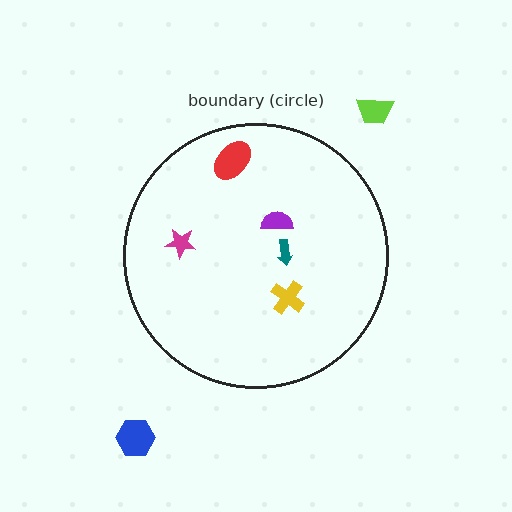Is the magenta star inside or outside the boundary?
Inside.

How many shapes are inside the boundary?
5 inside, 2 outside.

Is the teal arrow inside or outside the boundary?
Inside.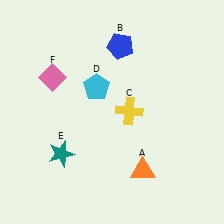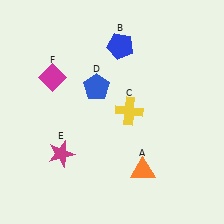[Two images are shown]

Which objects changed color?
D changed from cyan to blue. E changed from teal to magenta. F changed from pink to magenta.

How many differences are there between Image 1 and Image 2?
There are 3 differences between the two images.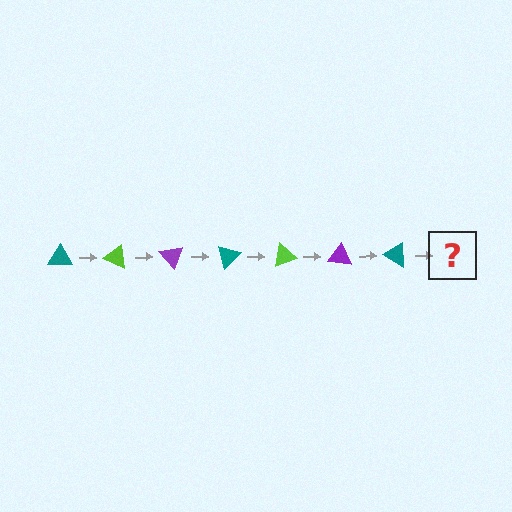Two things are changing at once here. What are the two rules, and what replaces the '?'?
The two rules are that it rotates 25 degrees each step and the color cycles through teal, lime, and purple. The '?' should be a lime triangle, rotated 175 degrees from the start.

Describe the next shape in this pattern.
It should be a lime triangle, rotated 175 degrees from the start.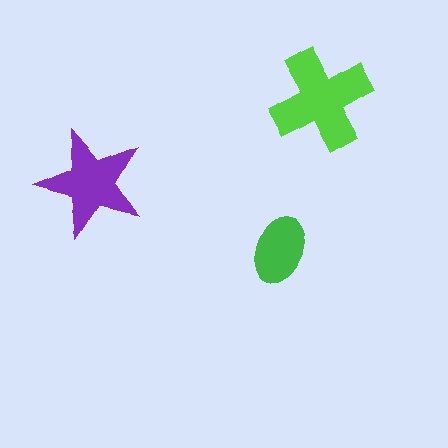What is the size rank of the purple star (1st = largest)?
2nd.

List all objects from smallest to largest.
The green ellipse, the purple star, the lime cross.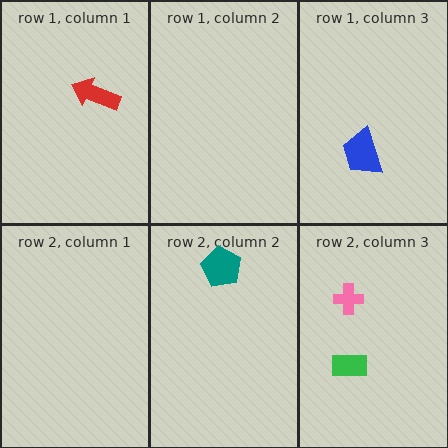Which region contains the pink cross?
The row 2, column 3 region.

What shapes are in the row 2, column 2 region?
The teal pentagon.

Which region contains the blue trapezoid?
The row 1, column 3 region.